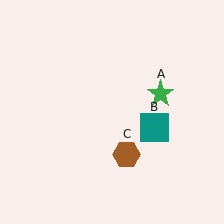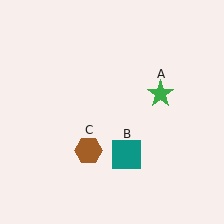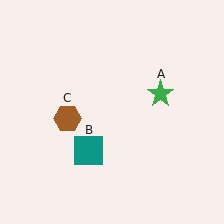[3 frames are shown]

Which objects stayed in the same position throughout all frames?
Green star (object A) remained stationary.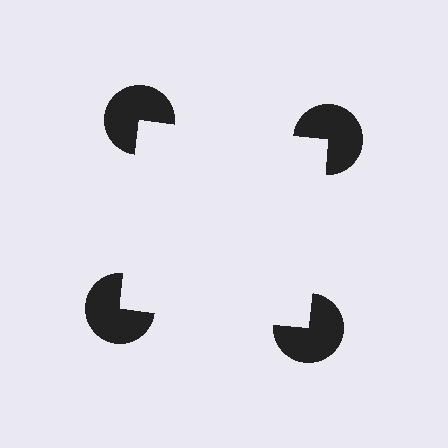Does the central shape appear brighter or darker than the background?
It typically appears slightly brighter than the background, even though no actual brightness change is drawn.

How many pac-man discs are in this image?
There are 4 — one at each vertex of the illusory square.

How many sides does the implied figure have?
4 sides.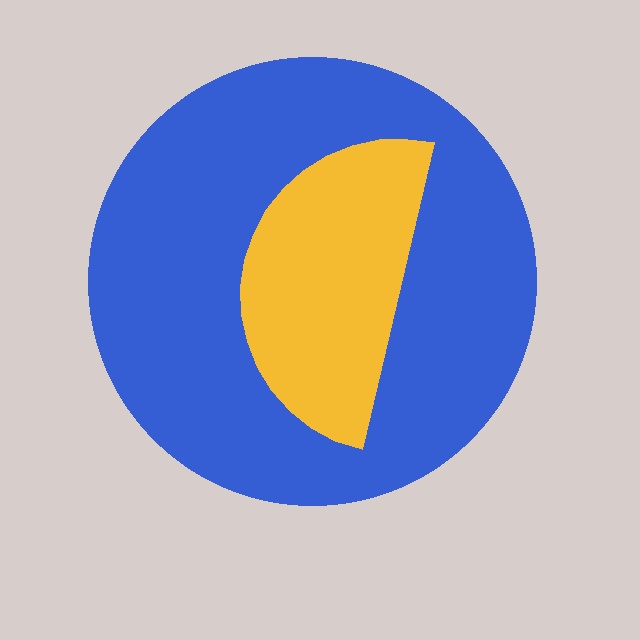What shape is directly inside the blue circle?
The yellow semicircle.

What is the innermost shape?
The yellow semicircle.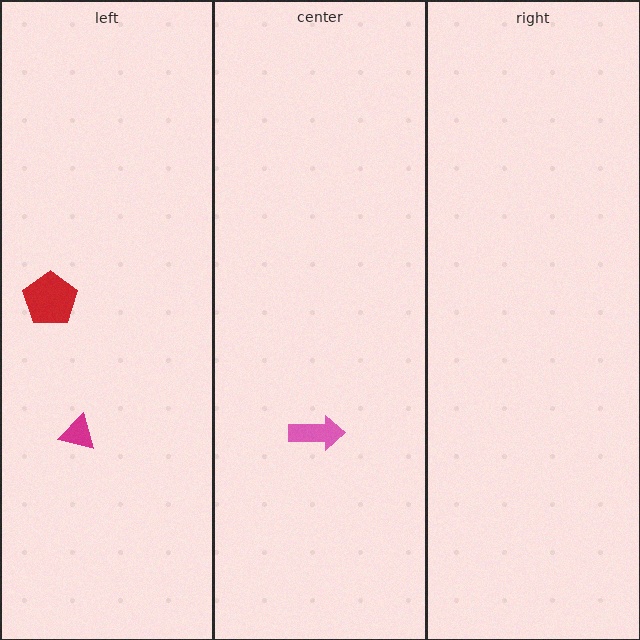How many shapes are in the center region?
1.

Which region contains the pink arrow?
The center region.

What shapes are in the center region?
The pink arrow.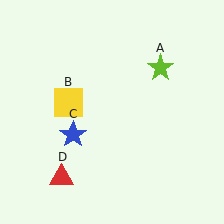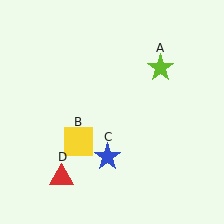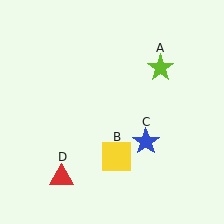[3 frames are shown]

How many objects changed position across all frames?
2 objects changed position: yellow square (object B), blue star (object C).